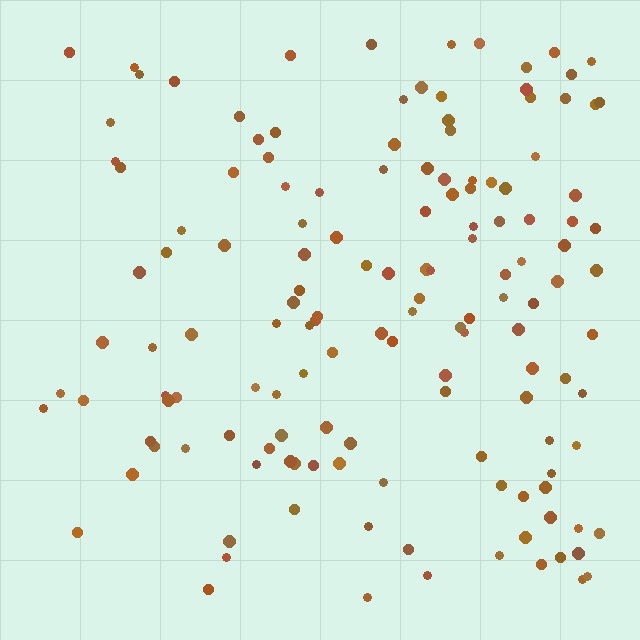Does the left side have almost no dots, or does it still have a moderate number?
Still a moderate number, just noticeably fewer than the right.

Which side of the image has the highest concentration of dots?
The right.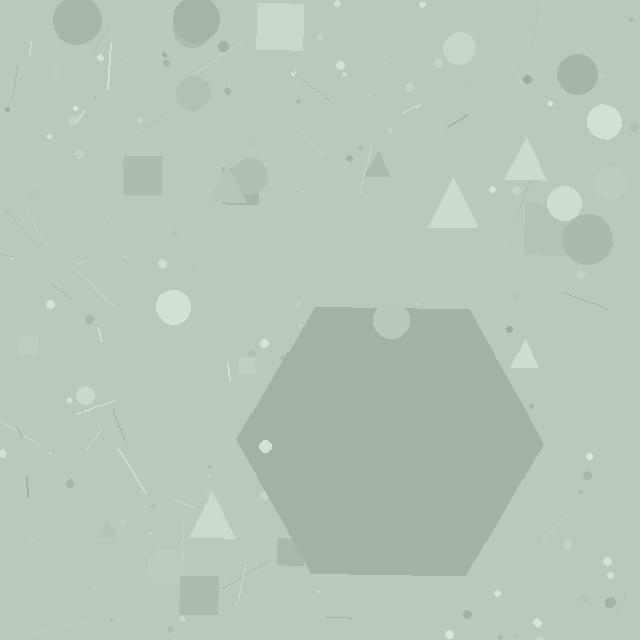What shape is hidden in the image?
A hexagon is hidden in the image.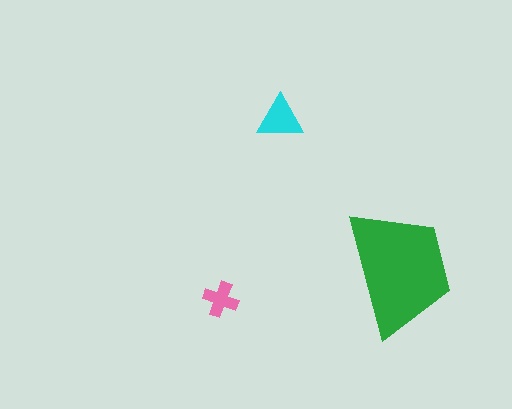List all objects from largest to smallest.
The green trapezoid, the cyan triangle, the pink cross.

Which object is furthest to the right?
The green trapezoid is rightmost.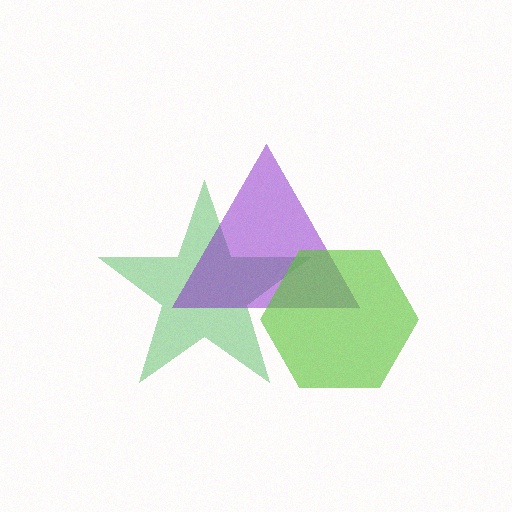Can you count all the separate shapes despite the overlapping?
Yes, there are 3 separate shapes.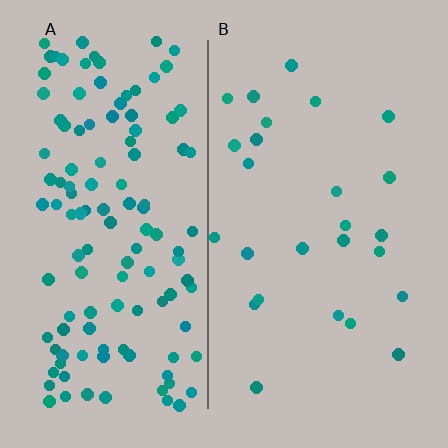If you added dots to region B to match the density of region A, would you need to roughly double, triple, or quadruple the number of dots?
Approximately quadruple.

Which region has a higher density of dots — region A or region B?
A (the left).